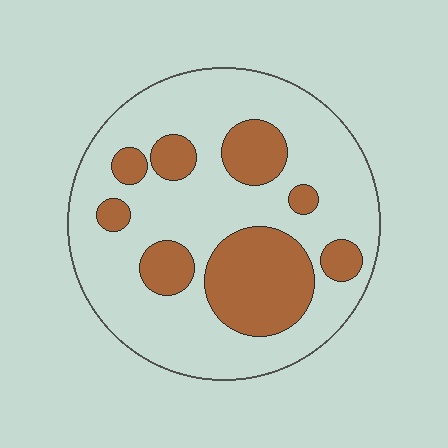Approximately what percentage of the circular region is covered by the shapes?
Approximately 30%.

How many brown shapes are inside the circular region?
8.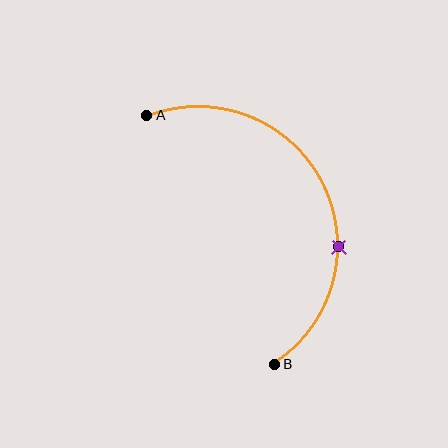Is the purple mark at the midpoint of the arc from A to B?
No. The purple mark lies on the arc but is closer to endpoint B. The arc midpoint would be at the point on the curve equidistant along the arc from both A and B.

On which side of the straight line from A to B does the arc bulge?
The arc bulges to the right of the straight line connecting A and B.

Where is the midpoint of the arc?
The arc midpoint is the point on the curve farthest from the straight line joining A and B. It sits to the right of that line.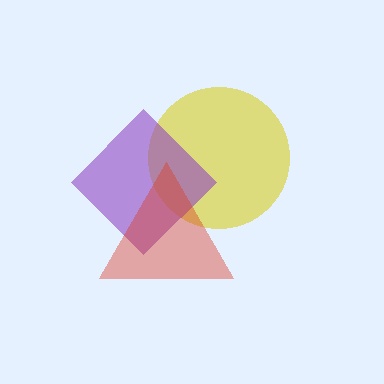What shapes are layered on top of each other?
The layered shapes are: a yellow circle, a purple diamond, a red triangle.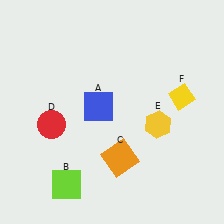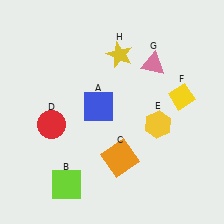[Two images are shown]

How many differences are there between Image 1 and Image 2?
There are 2 differences between the two images.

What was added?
A pink triangle (G), a yellow star (H) were added in Image 2.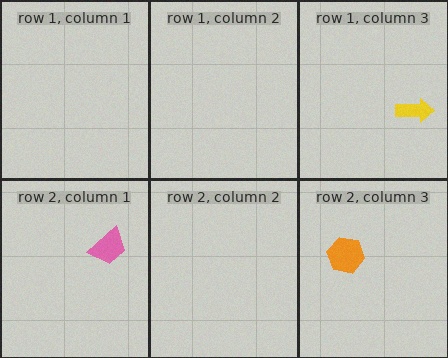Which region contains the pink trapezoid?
The row 2, column 1 region.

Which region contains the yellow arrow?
The row 1, column 3 region.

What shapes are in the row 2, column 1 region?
The pink trapezoid.